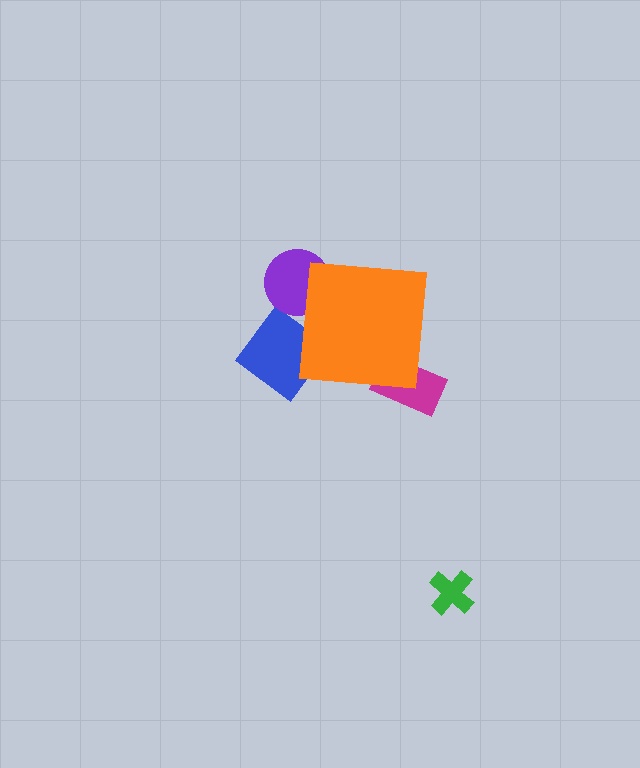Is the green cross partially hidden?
No, the green cross is fully visible.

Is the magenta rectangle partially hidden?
Yes, the magenta rectangle is partially hidden behind the orange square.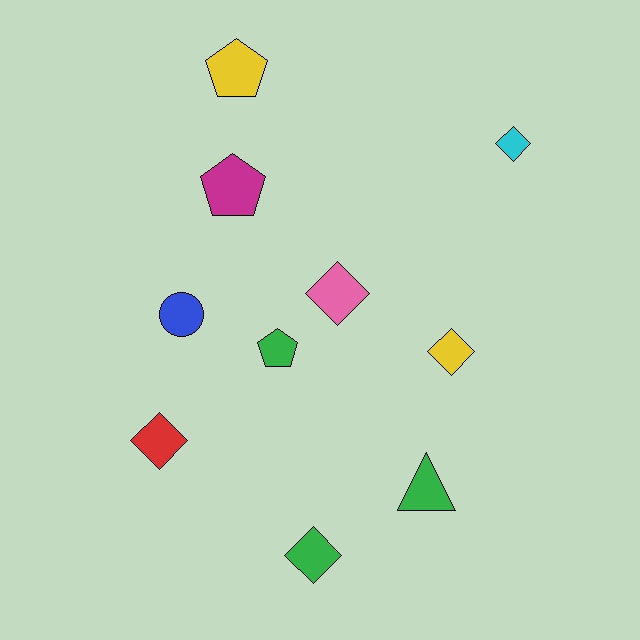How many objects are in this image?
There are 10 objects.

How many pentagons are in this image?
There are 3 pentagons.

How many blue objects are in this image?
There is 1 blue object.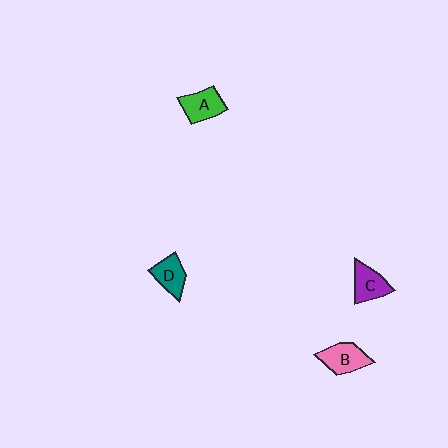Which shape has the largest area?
Shape B (pink).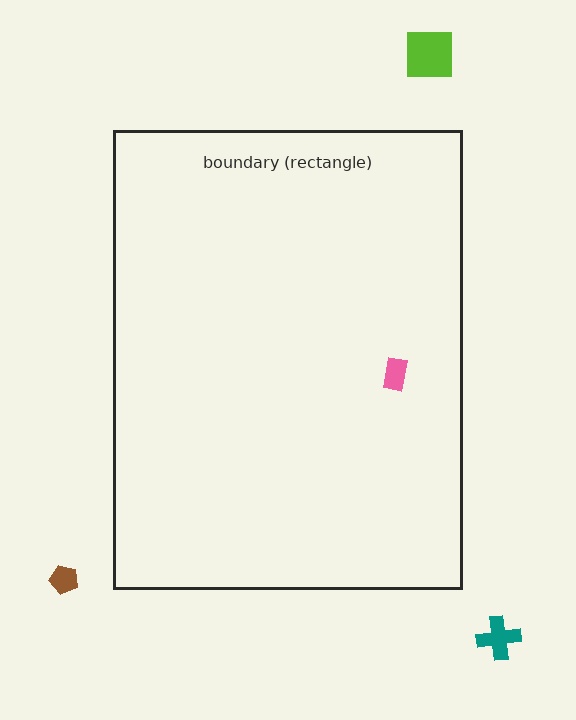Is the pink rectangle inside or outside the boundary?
Inside.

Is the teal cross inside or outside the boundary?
Outside.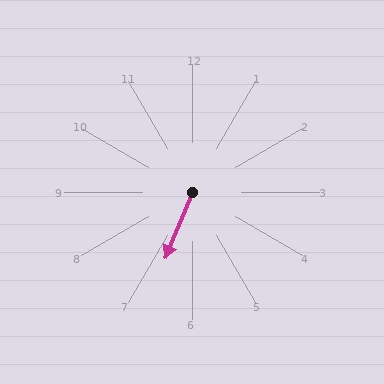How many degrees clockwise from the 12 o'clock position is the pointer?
Approximately 202 degrees.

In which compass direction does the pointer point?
South.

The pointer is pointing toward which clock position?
Roughly 7 o'clock.